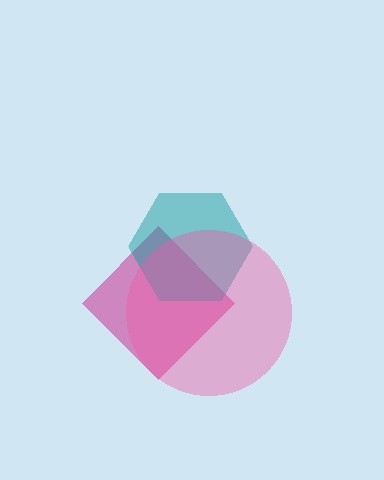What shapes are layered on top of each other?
The layered shapes are: a magenta diamond, a teal hexagon, a pink circle.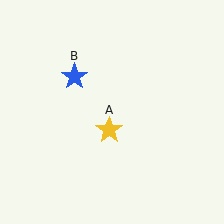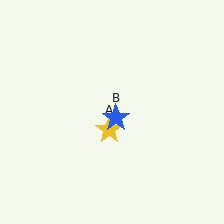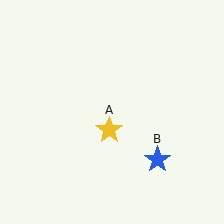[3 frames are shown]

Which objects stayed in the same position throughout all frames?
Yellow star (object A) remained stationary.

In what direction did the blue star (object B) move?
The blue star (object B) moved down and to the right.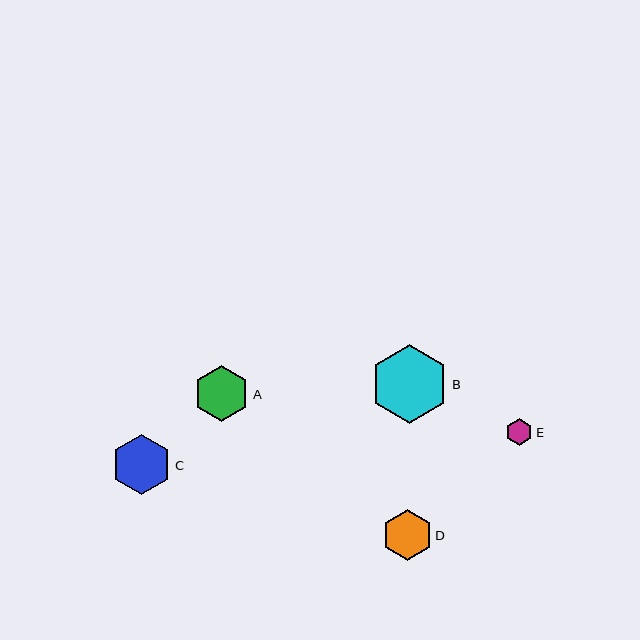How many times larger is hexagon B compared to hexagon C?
Hexagon B is approximately 1.3 times the size of hexagon C.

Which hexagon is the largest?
Hexagon B is the largest with a size of approximately 79 pixels.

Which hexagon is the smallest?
Hexagon E is the smallest with a size of approximately 27 pixels.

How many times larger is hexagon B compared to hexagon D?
Hexagon B is approximately 1.6 times the size of hexagon D.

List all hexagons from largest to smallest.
From largest to smallest: B, C, A, D, E.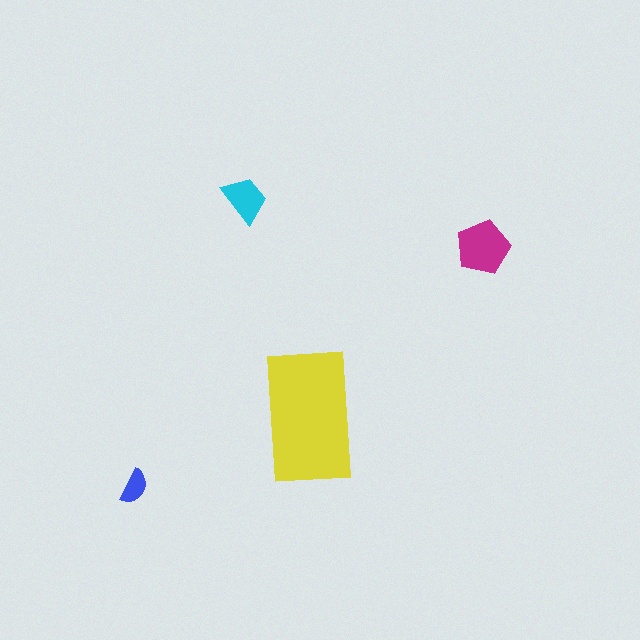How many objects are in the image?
There are 4 objects in the image.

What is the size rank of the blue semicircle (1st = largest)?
4th.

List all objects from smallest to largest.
The blue semicircle, the cyan trapezoid, the magenta pentagon, the yellow rectangle.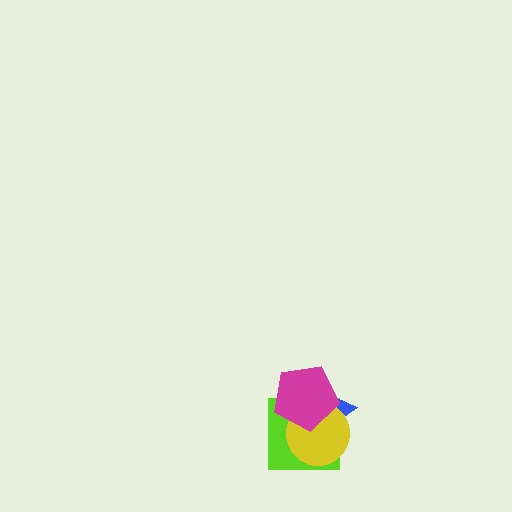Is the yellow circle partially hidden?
Yes, it is partially covered by another shape.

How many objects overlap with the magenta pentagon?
3 objects overlap with the magenta pentagon.